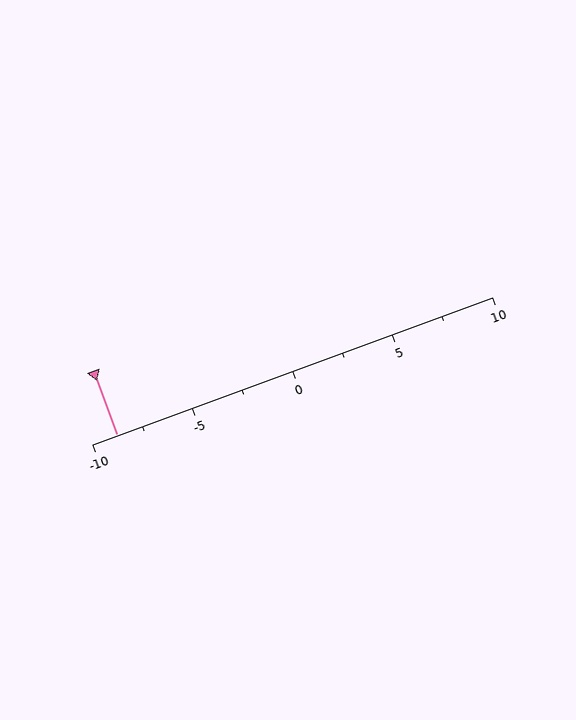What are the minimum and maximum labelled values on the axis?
The axis runs from -10 to 10.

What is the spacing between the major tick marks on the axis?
The major ticks are spaced 5 apart.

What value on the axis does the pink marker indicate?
The marker indicates approximately -8.8.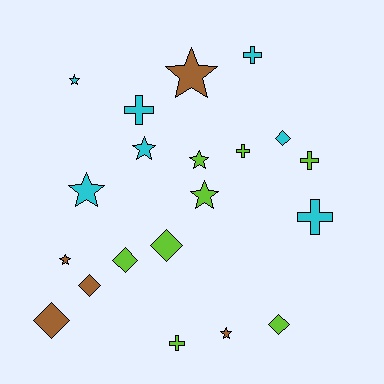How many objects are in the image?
There are 20 objects.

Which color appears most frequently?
Lime, with 8 objects.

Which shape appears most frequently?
Star, with 8 objects.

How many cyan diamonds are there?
There is 1 cyan diamond.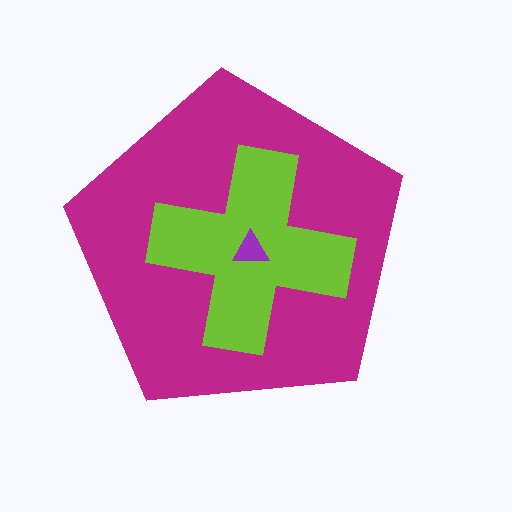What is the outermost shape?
The magenta pentagon.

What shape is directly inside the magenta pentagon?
The lime cross.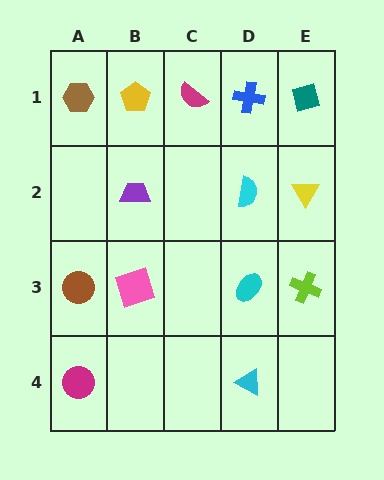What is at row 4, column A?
A magenta circle.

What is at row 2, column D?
A cyan semicircle.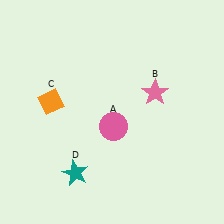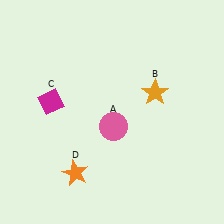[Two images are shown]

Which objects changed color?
B changed from pink to orange. C changed from orange to magenta. D changed from teal to orange.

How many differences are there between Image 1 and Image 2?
There are 3 differences between the two images.